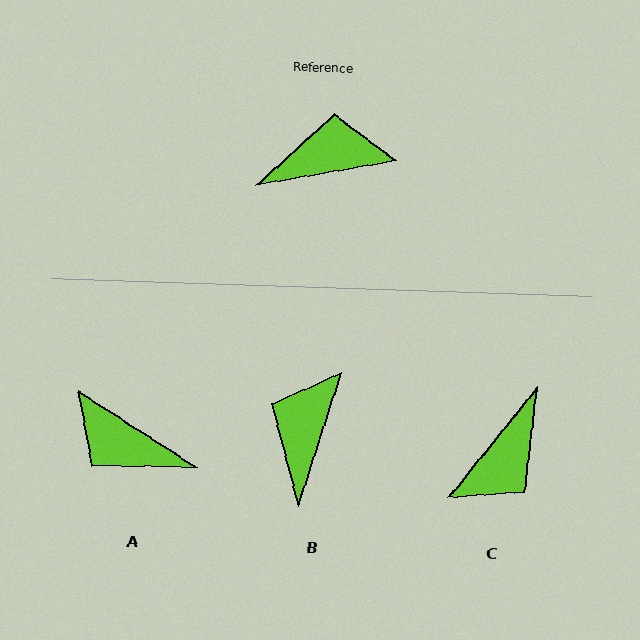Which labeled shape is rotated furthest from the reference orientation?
C, about 139 degrees away.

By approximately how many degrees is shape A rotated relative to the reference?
Approximately 137 degrees counter-clockwise.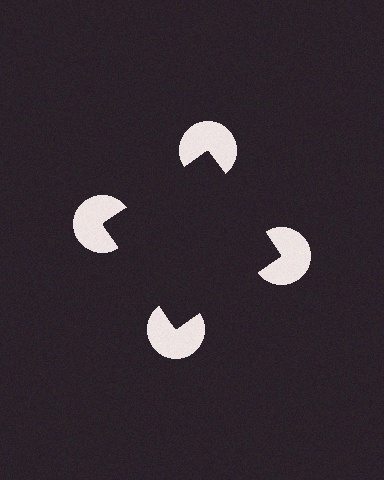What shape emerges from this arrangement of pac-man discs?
An illusory square — its edges are inferred from the aligned wedge cuts in the pac-man discs, not physically drawn.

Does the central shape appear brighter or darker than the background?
It typically appears slightly darker than the background, even though no actual brightness change is drawn.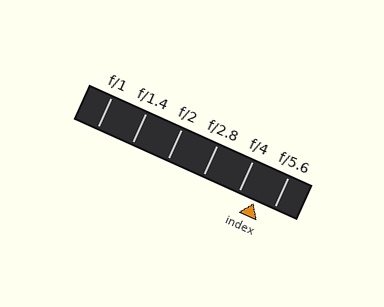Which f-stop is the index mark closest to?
The index mark is closest to f/4.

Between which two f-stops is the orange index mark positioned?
The index mark is between f/4 and f/5.6.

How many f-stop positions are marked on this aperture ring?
There are 6 f-stop positions marked.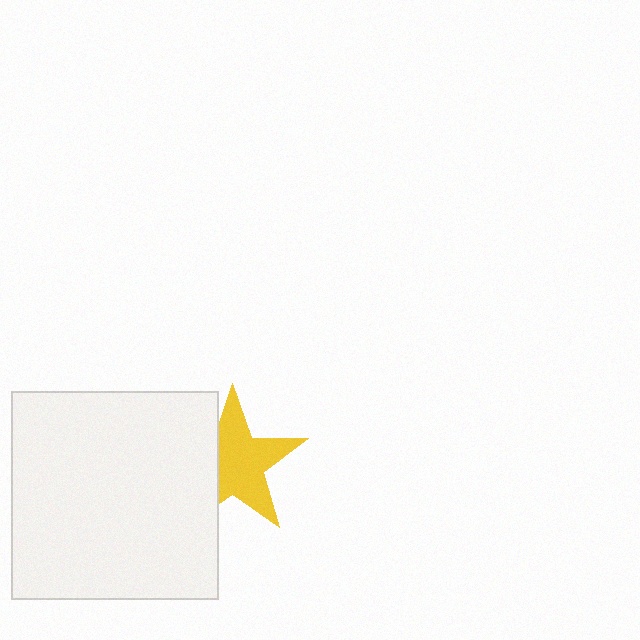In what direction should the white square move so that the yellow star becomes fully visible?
The white square should move left. That is the shortest direction to clear the overlap and leave the yellow star fully visible.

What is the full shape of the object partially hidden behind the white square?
The partially hidden object is a yellow star.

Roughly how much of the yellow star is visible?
Most of it is visible (roughly 67%).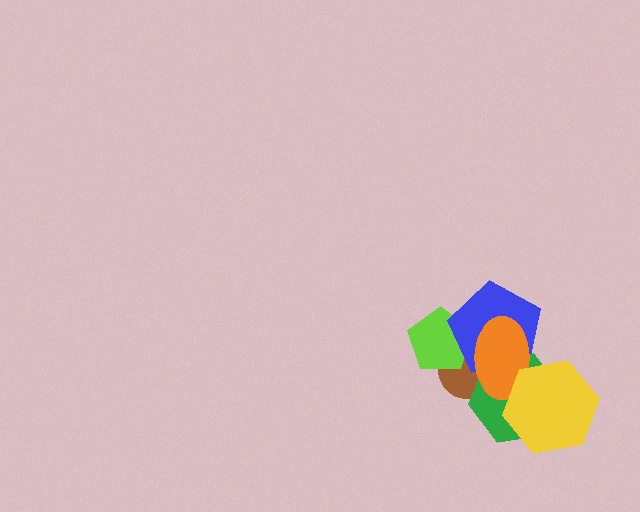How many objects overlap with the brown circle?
4 objects overlap with the brown circle.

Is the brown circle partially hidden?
Yes, it is partially covered by another shape.